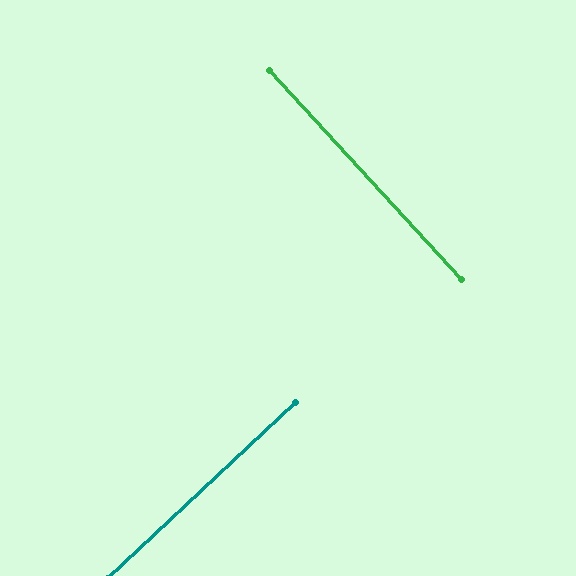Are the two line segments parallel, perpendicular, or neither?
Perpendicular — they meet at approximately 90°.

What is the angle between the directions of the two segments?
Approximately 90 degrees.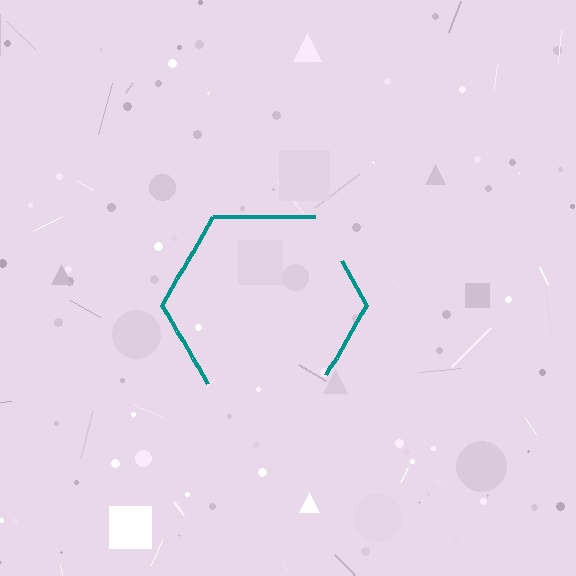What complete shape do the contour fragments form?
The contour fragments form a hexagon.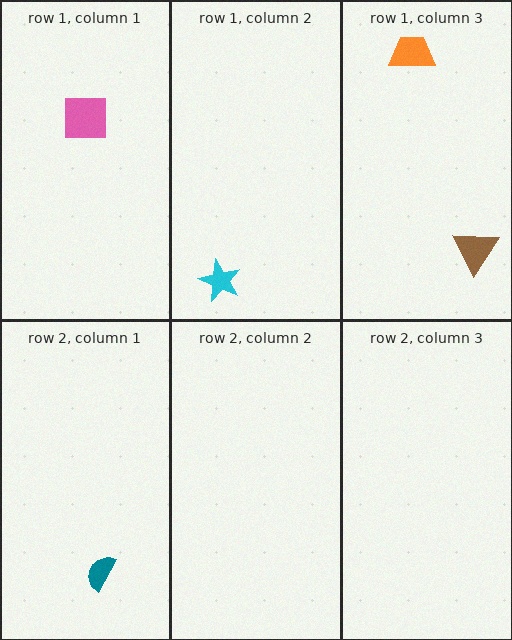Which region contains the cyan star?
The row 1, column 2 region.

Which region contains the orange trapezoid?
The row 1, column 3 region.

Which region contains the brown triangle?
The row 1, column 3 region.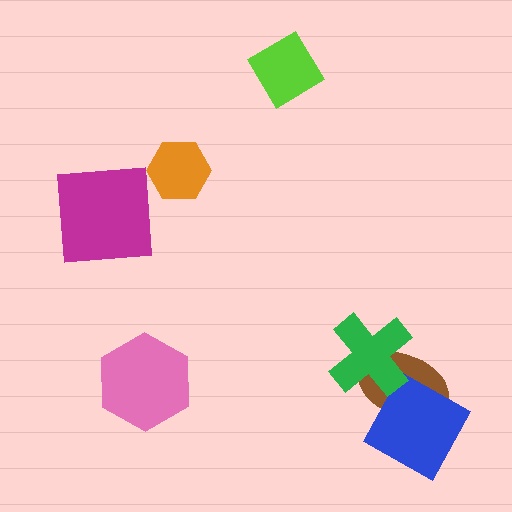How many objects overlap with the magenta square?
0 objects overlap with the magenta square.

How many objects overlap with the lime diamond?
0 objects overlap with the lime diamond.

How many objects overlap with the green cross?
1 object overlaps with the green cross.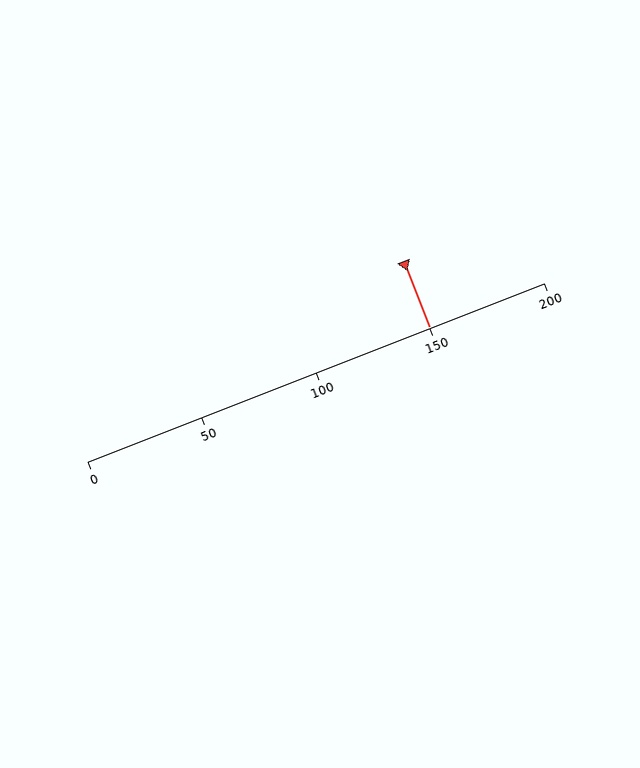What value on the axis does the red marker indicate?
The marker indicates approximately 150.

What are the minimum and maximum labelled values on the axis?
The axis runs from 0 to 200.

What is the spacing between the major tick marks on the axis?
The major ticks are spaced 50 apart.